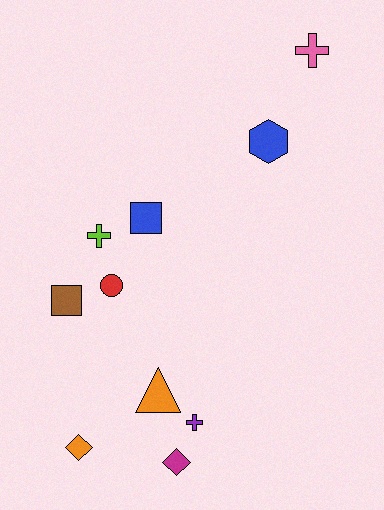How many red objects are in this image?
There is 1 red object.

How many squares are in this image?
There are 2 squares.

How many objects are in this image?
There are 10 objects.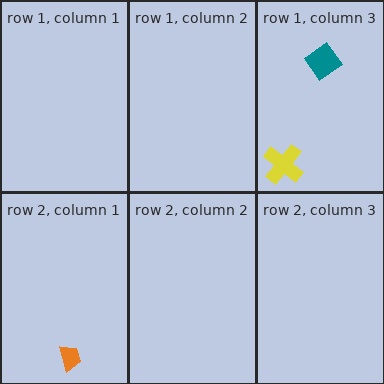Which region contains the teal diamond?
The row 1, column 3 region.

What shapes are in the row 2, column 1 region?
The orange trapezoid.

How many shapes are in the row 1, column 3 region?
2.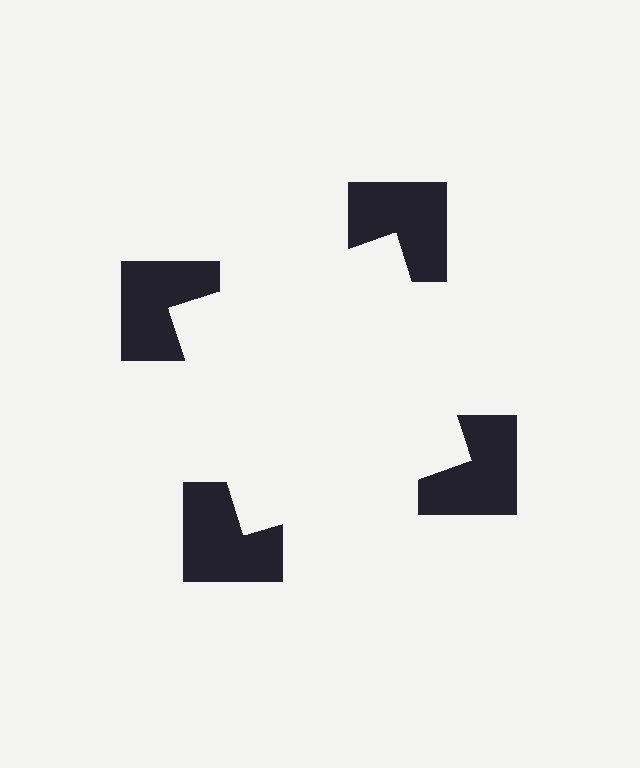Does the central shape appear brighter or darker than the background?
It typically appears slightly brighter than the background, even though no actual brightness change is drawn.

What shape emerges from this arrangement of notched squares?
An illusory square — its edges are inferred from the aligned wedge cuts in the notched squares, not physically drawn.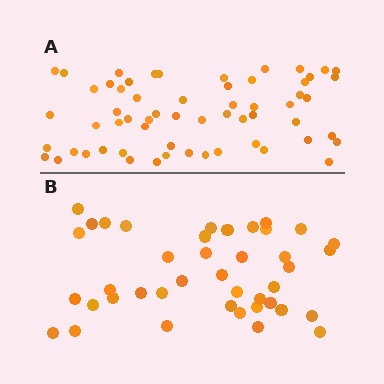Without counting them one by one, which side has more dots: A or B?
Region A (the top region) has more dots.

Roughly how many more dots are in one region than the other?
Region A has approximately 20 more dots than region B.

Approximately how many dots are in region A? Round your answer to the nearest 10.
About 60 dots.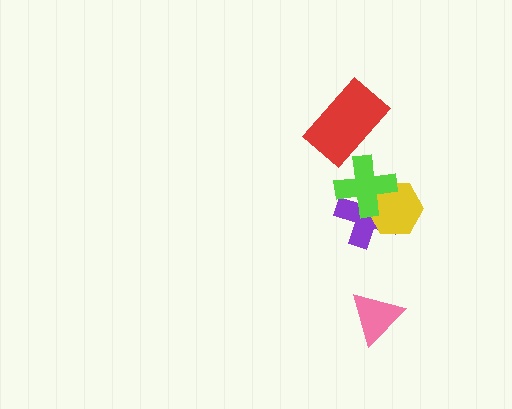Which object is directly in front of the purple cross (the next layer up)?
The yellow hexagon is directly in front of the purple cross.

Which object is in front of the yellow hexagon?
The lime cross is in front of the yellow hexagon.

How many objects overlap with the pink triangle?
0 objects overlap with the pink triangle.